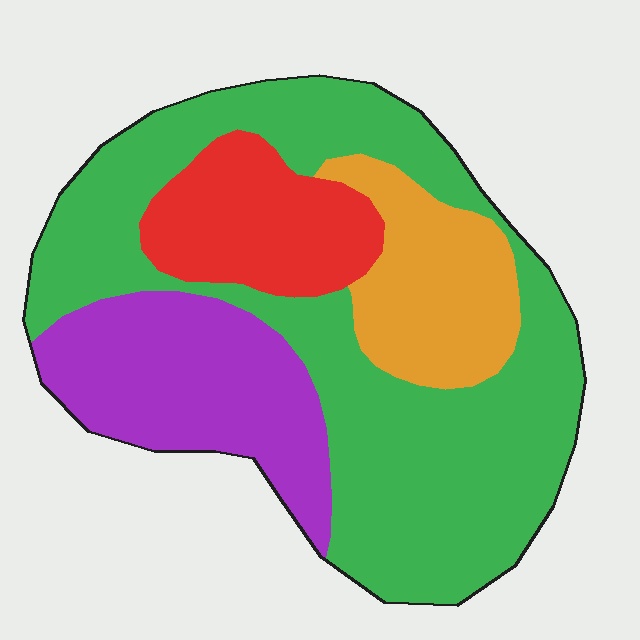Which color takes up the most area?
Green, at roughly 50%.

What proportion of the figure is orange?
Orange covers 14% of the figure.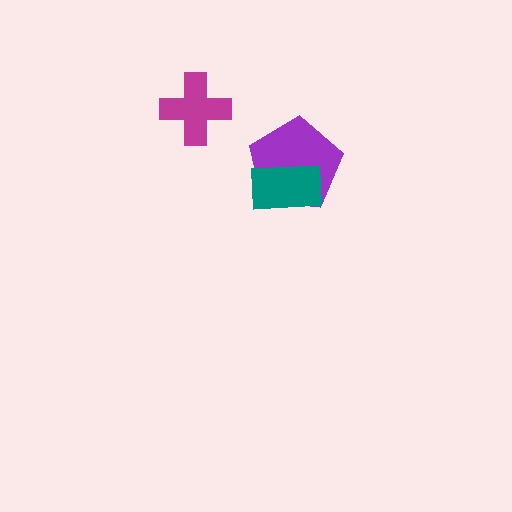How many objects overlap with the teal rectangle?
1 object overlaps with the teal rectangle.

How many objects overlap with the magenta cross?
0 objects overlap with the magenta cross.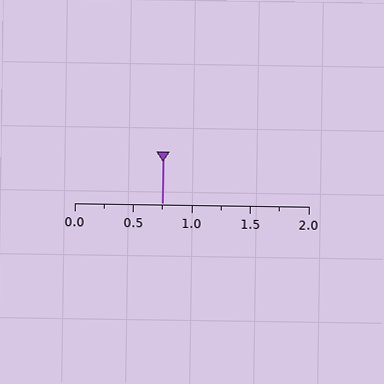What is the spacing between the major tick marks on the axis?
The major ticks are spaced 0.5 apart.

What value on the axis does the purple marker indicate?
The marker indicates approximately 0.75.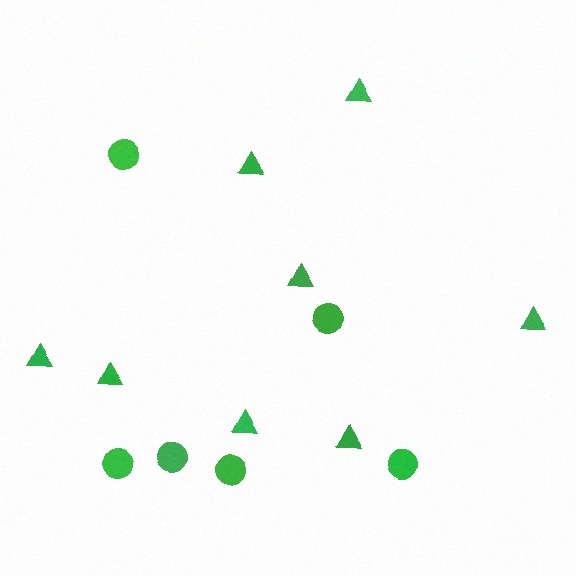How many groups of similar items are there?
There are 2 groups: one group of triangles (8) and one group of circles (6).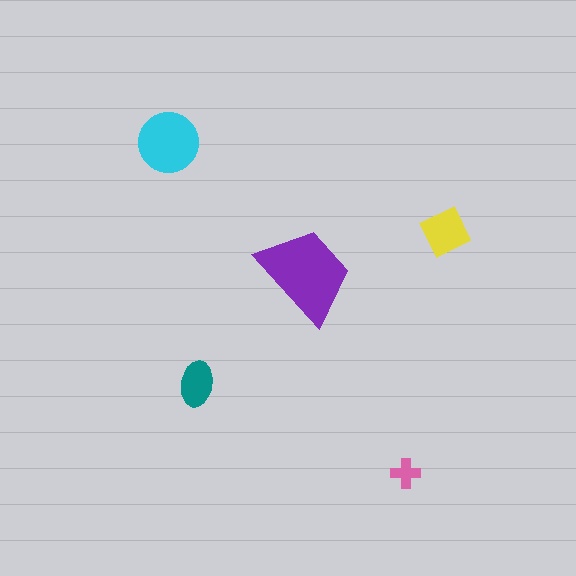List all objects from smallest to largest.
The pink cross, the teal ellipse, the yellow square, the cyan circle, the purple trapezoid.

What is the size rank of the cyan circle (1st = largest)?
2nd.